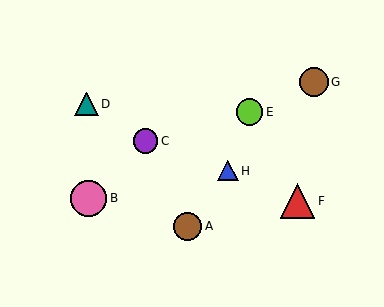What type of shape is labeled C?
Shape C is a purple circle.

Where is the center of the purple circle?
The center of the purple circle is at (145, 141).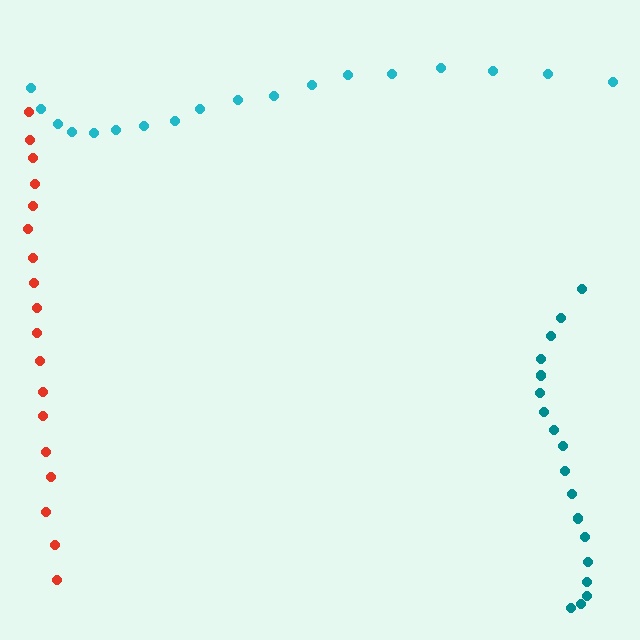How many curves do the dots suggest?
There are 3 distinct paths.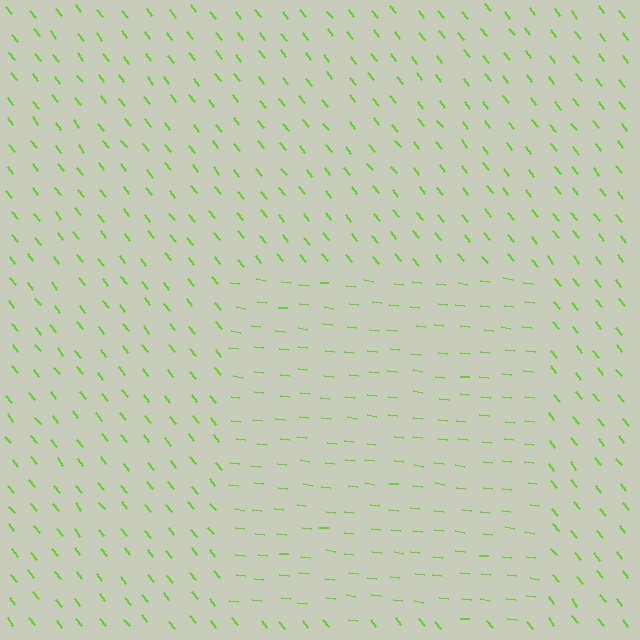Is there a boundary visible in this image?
Yes, there is a texture boundary formed by a change in line orientation.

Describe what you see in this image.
The image is filled with small lime line segments. A rectangle region in the image has lines oriented differently from the surrounding lines, creating a visible texture boundary.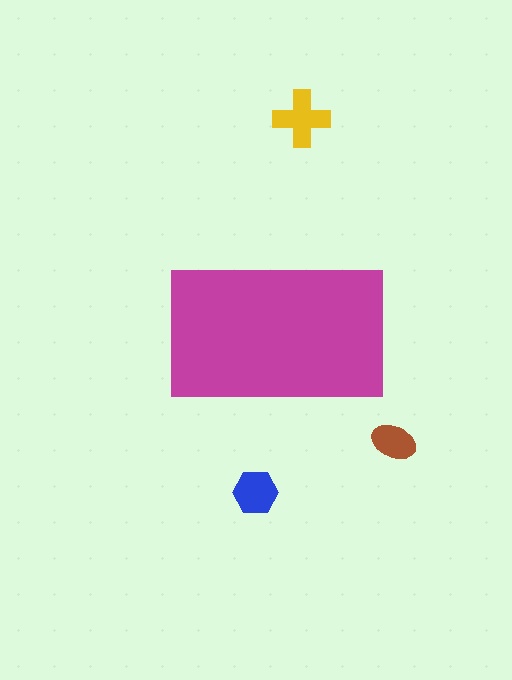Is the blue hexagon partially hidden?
No, the blue hexagon is fully visible.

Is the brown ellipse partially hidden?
No, the brown ellipse is fully visible.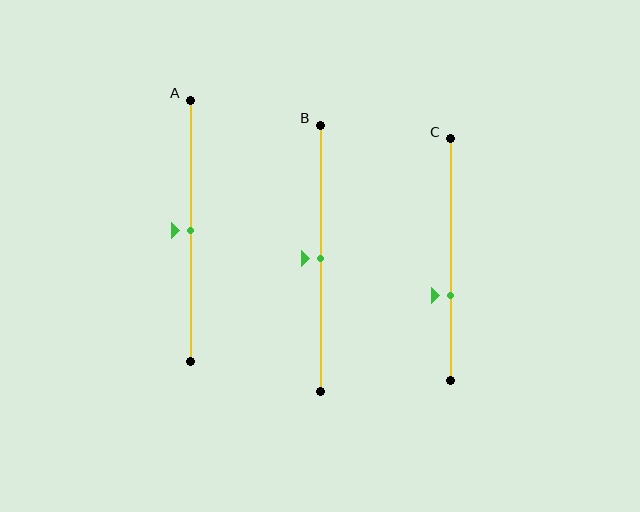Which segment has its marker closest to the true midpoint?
Segment A has its marker closest to the true midpoint.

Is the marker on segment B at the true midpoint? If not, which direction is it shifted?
Yes, the marker on segment B is at the true midpoint.